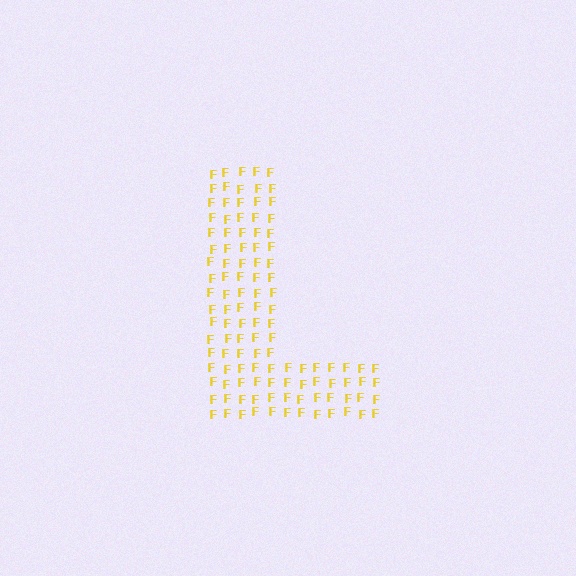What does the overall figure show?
The overall figure shows the letter L.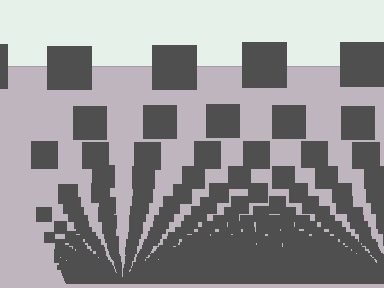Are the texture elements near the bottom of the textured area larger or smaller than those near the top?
Smaller. The gradient is inverted — elements near the bottom are smaller and denser.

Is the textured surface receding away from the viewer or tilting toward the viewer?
The surface appears to tilt toward the viewer. Texture elements get larger and sparser toward the top.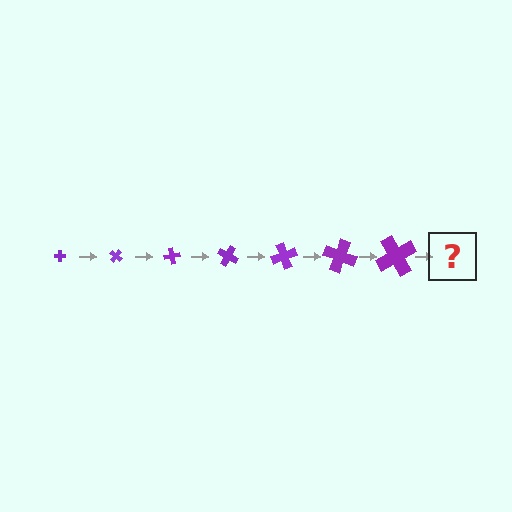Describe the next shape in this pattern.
It should be a cross, larger than the previous one and rotated 280 degrees from the start.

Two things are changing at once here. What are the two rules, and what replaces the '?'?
The two rules are that the cross grows larger each step and it rotates 40 degrees each step. The '?' should be a cross, larger than the previous one and rotated 280 degrees from the start.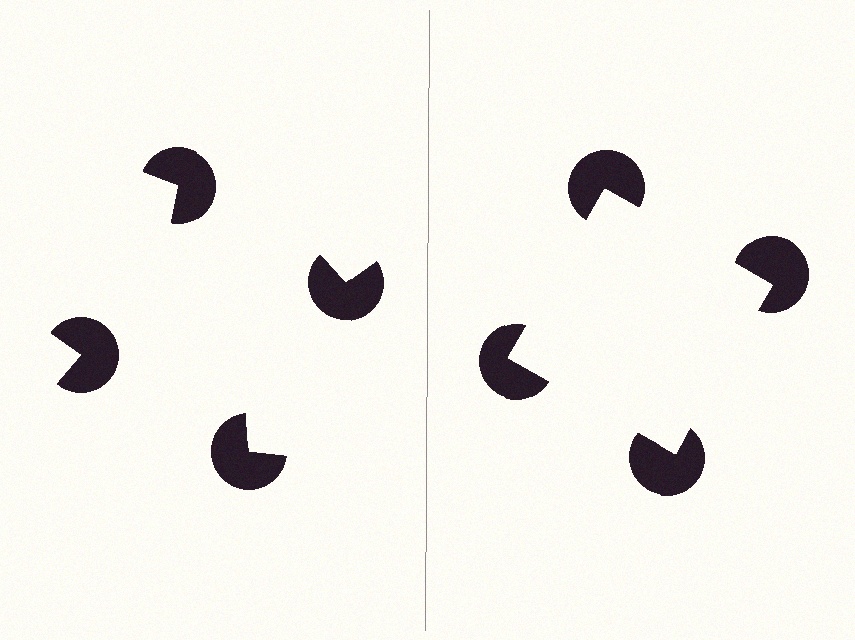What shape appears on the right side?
An illusory square.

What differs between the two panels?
The pac-man discs are positioned identically on both sides; only the wedge orientations differ. On the right they align to a square; on the left they are misaligned.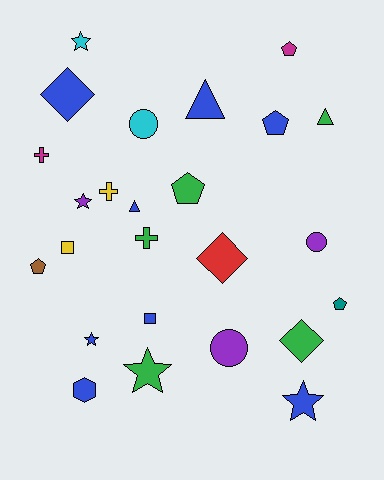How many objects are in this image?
There are 25 objects.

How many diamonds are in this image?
There are 3 diamonds.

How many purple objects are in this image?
There are 3 purple objects.